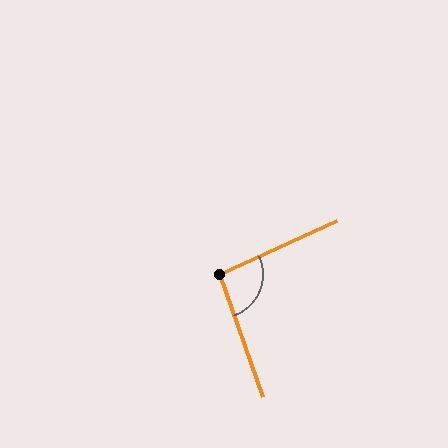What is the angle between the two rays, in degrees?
Approximately 95 degrees.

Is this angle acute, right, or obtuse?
It is obtuse.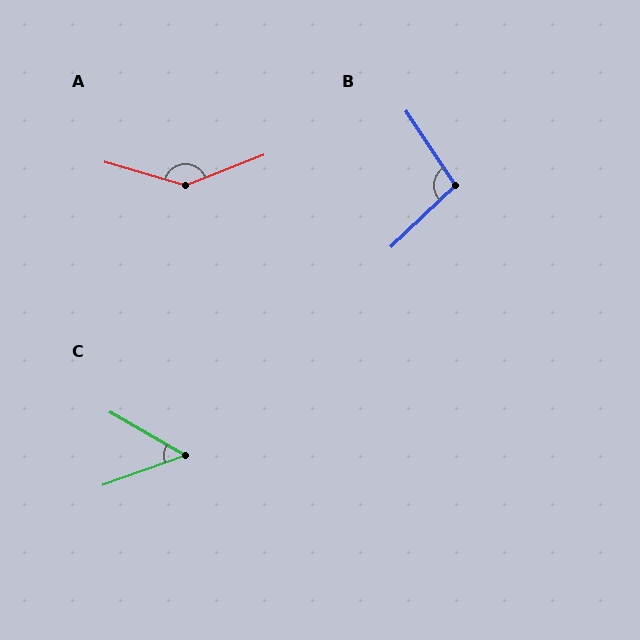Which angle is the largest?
A, at approximately 143 degrees.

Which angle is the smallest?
C, at approximately 49 degrees.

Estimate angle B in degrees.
Approximately 101 degrees.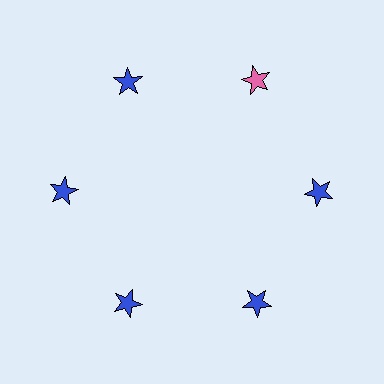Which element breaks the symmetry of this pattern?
The pink star at roughly the 1 o'clock position breaks the symmetry. All other shapes are blue stars.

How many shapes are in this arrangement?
There are 6 shapes arranged in a ring pattern.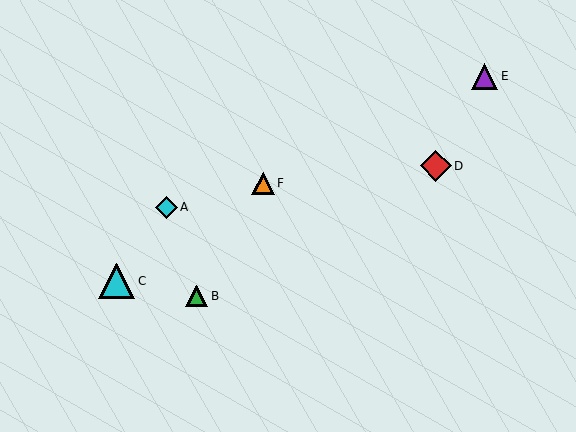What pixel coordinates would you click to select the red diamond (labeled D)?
Click at (436, 166) to select the red diamond D.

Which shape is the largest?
The cyan triangle (labeled C) is the largest.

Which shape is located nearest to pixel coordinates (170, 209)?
The cyan diamond (labeled A) at (166, 207) is nearest to that location.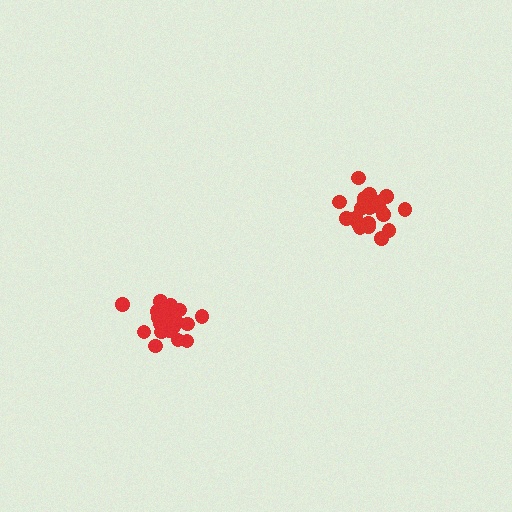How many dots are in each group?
Group 1: 21 dots, Group 2: 21 dots (42 total).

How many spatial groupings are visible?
There are 2 spatial groupings.